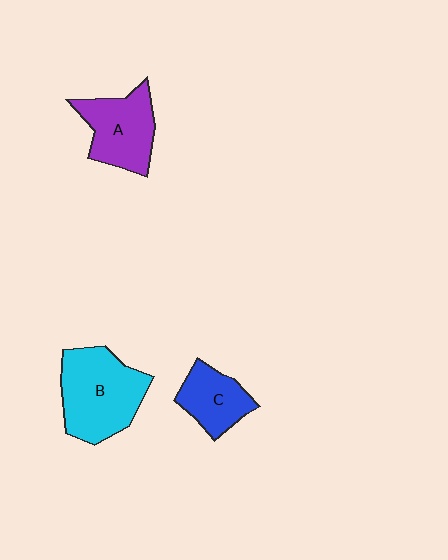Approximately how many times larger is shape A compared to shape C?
Approximately 1.3 times.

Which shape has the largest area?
Shape B (cyan).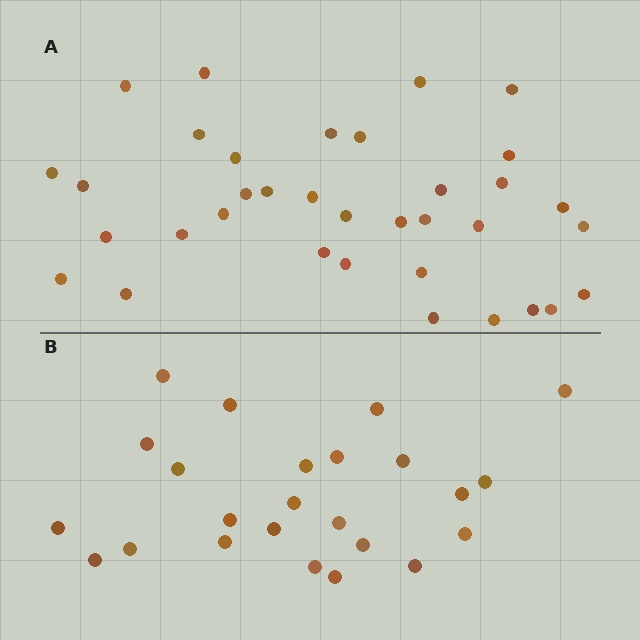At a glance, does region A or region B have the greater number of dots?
Region A (the top region) has more dots.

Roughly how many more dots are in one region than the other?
Region A has roughly 12 or so more dots than region B.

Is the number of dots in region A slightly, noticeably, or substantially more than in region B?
Region A has substantially more. The ratio is roughly 1.5 to 1.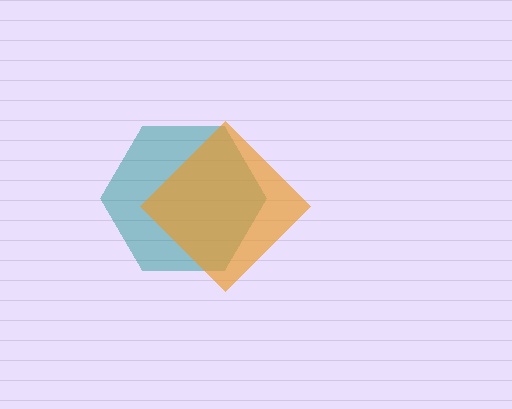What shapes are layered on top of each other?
The layered shapes are: a teal hexagon, an orange diamond.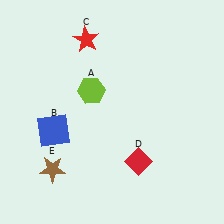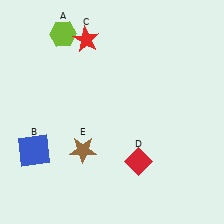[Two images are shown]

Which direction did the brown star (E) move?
The brown star (E) moved right.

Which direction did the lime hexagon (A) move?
The lime hexagon (A) moved up.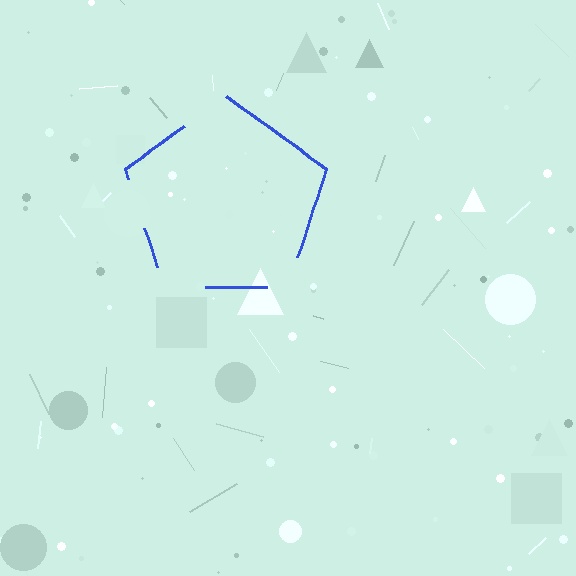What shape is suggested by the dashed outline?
The dashed outline suggests a pentagon.